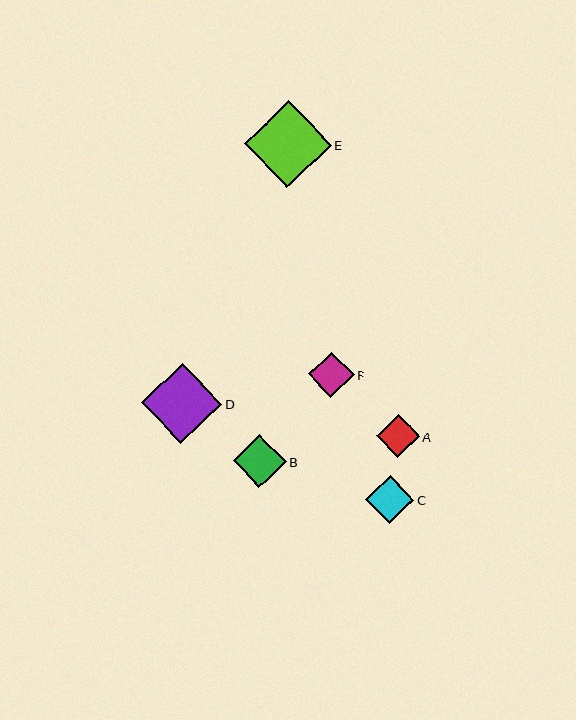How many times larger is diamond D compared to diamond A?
Diamond D is approximately 1.9 times the size of diamond A.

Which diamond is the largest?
Diamond E is the largest with a size of approximately 87 pixels.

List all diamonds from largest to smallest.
From largest to smallest: E, D, B, C, F, A.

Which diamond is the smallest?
Diamond A is the smallest with a size of approximately 43 pixels.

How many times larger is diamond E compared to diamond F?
Diamond E is approximately 1.9 times the size of diamond F.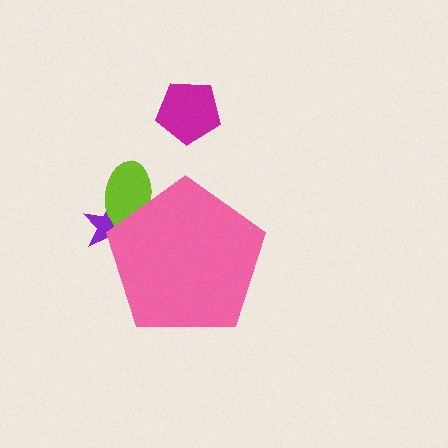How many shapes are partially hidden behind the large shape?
2 shapes are partially hidden.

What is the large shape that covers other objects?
A pink pentagon.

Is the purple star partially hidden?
Yes, the purple star is partially hidden behind the pink pentagon.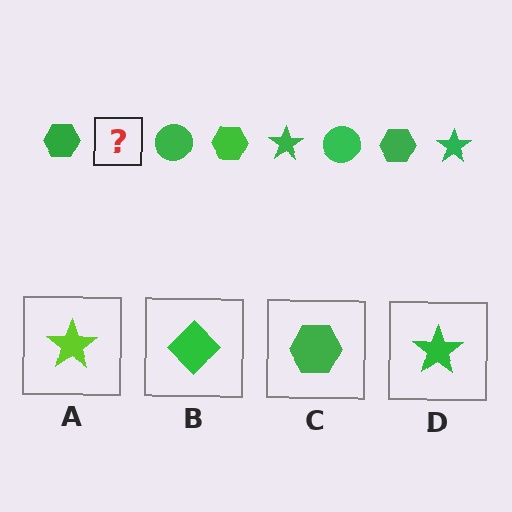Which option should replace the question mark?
Option D.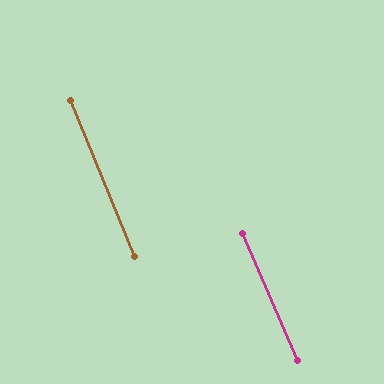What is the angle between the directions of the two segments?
Approximately 1 degree.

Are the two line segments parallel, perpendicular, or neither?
Parallel — their directions differ by only 0.6°.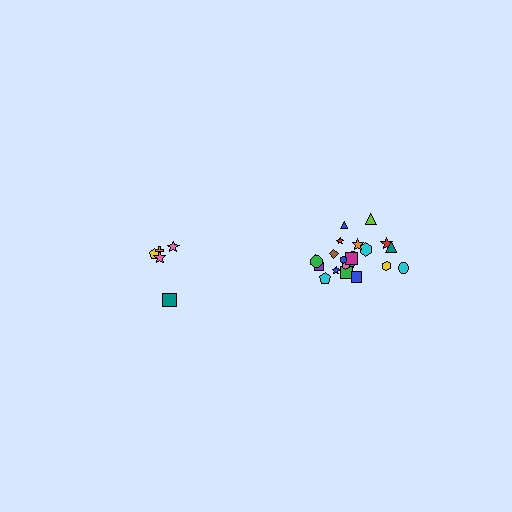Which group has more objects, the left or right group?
The right group.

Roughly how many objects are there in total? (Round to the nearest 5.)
Roughly 25 objects in total.